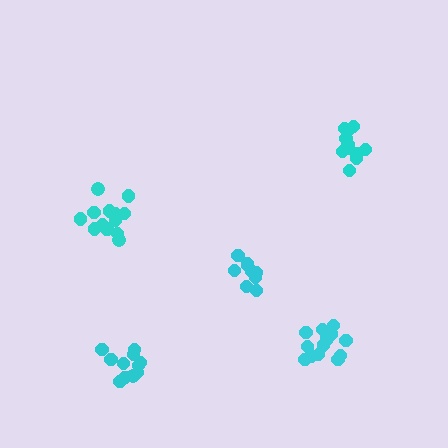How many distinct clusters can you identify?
There are 5 distinct clusters.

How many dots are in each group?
Group 1: 14 dots, Group 2: 11 dots, Group 3: 9 dots, Group 4: 14 dots, Group 5: 11 dots (59 total).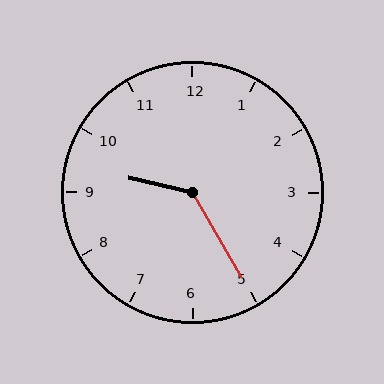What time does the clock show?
9:25.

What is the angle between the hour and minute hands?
Approximately 132 degrees.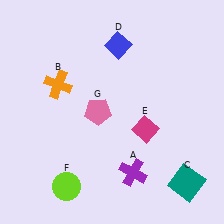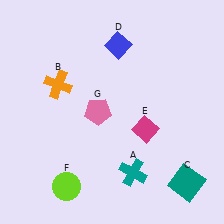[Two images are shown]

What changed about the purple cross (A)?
In Image 1, A is purple. In Image 2, it changed to teal.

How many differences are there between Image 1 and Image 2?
There is 1 difference between the two images.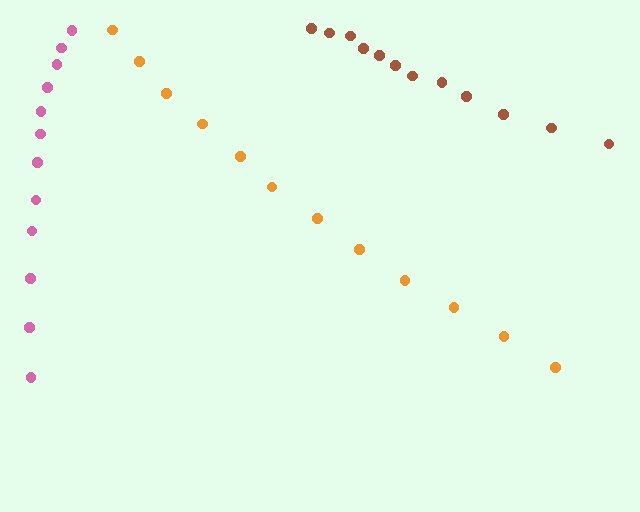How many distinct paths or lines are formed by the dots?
There are 3 distinct paths.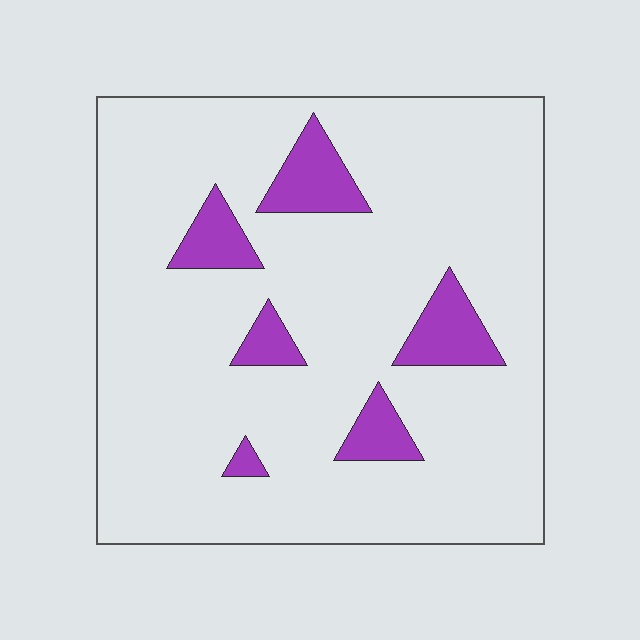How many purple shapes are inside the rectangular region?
6.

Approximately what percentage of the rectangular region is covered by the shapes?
Approximately 10%.